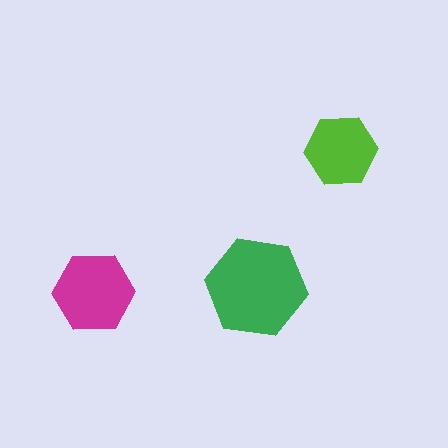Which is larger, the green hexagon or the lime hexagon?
The green one.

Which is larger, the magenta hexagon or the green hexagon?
The green one.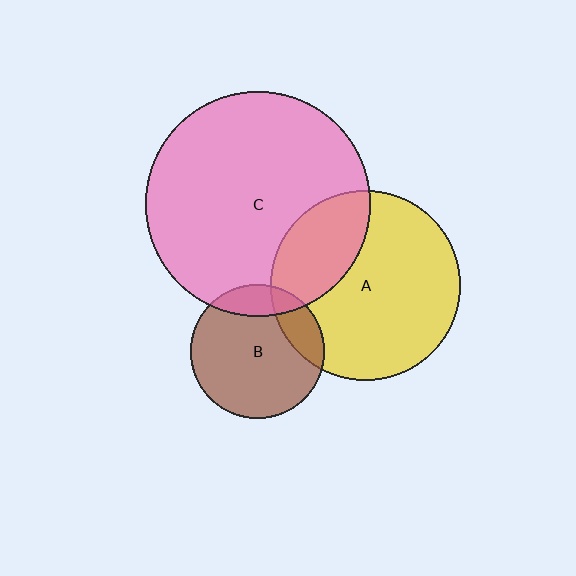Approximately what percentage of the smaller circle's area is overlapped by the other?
Approximately 15%.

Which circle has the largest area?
Circle C (pink).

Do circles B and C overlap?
Yes.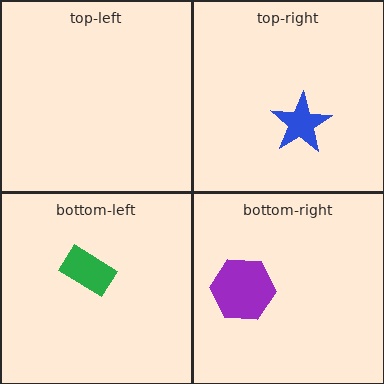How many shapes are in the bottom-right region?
1.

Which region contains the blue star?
The top-right region.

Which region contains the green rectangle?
The bottom-left region.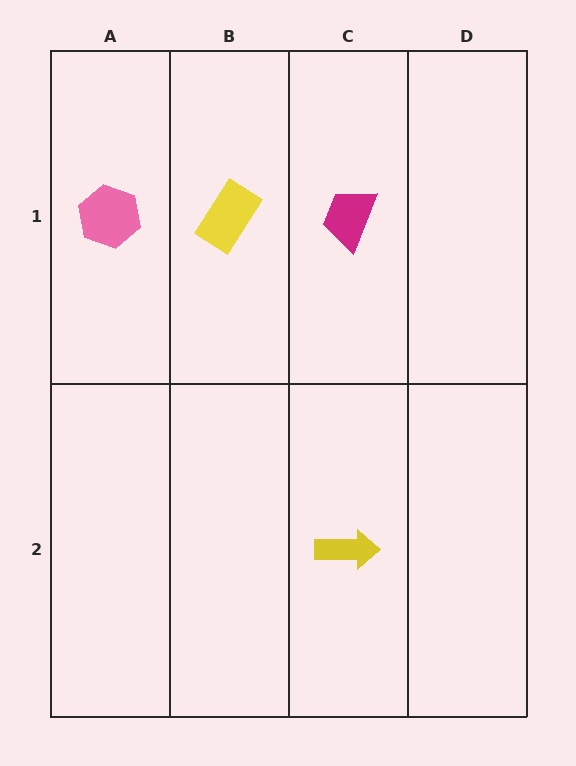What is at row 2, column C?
A yellow arrow.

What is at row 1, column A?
A pink hexagon.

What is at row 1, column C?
A magenta trapezoid.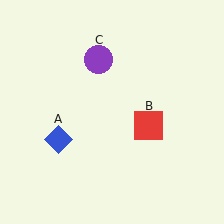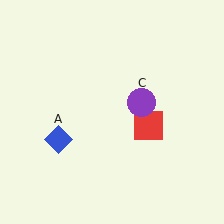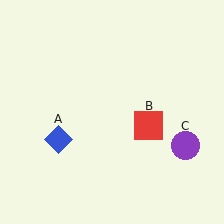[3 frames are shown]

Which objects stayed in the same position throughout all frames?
Blue diamond (object A) and red square (object B) remained stationary.